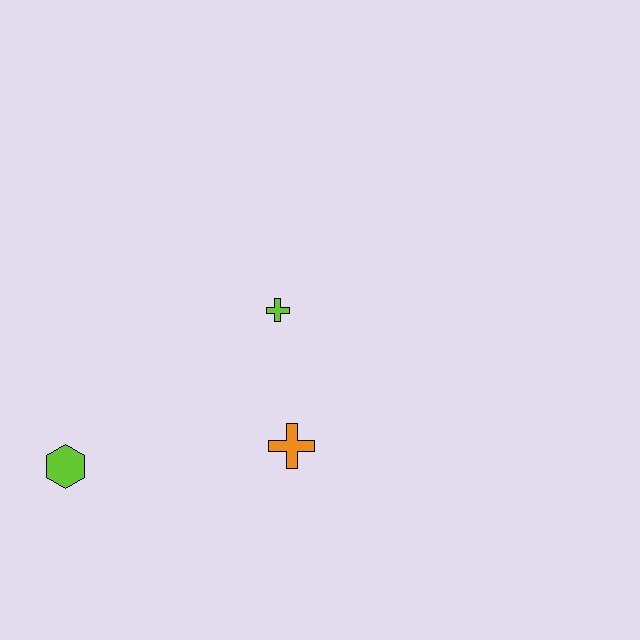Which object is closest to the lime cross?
The orange cross is closest to the lime cross.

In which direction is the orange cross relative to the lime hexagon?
The orange cross is to the right of the lime hexagon.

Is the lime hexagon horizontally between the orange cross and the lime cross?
No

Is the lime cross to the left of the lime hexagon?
No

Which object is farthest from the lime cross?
The lime hexagon is farthest from the lime cross.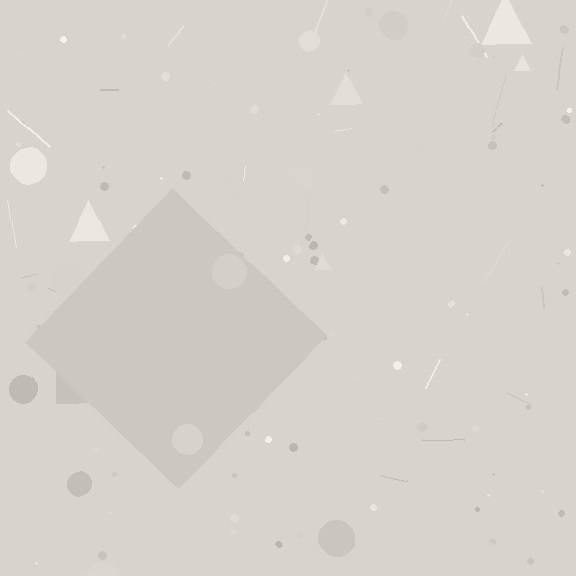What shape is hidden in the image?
A diamond is hidden in the image.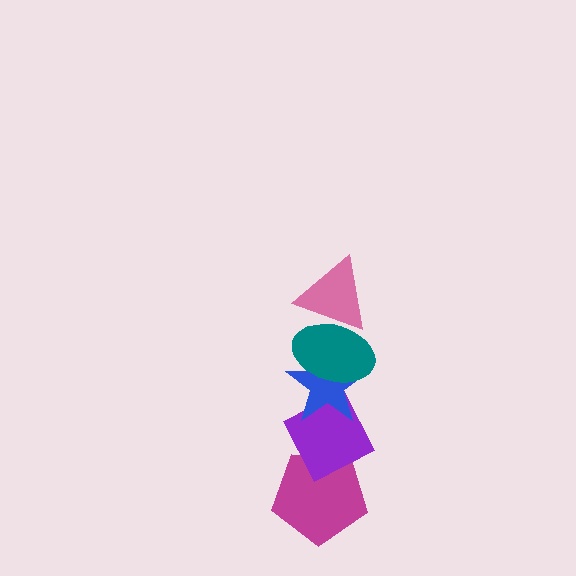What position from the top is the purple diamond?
The purple diamond is 4th from the top.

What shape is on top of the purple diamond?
The blue star is on top of the purple diamond.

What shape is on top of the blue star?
The teal ellipse is on top of the blue star.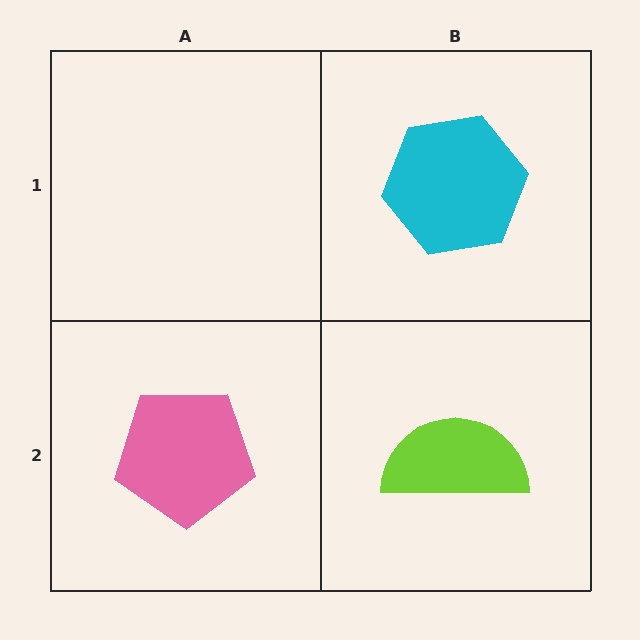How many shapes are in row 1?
1 shape.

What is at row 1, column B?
A cyan hexagon.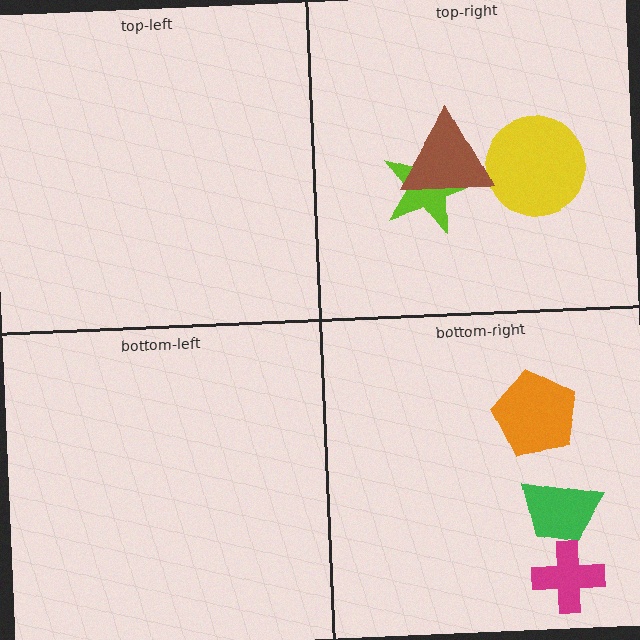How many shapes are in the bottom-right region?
3.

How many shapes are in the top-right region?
3.